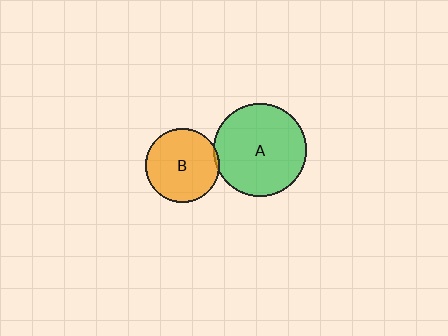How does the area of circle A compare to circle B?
Approximately 1.6 times.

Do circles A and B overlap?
Yes.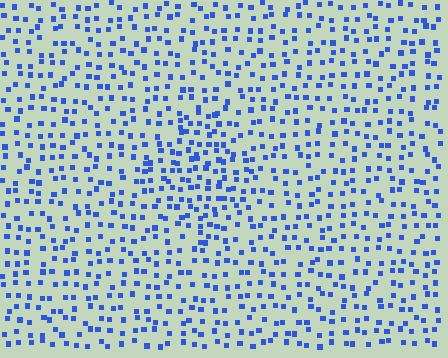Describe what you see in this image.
The image contains small blue elements arranged at two different densities. A diamond-shaped region is visible where the elements are more densely packed than the surrounding area.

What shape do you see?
I see a diamond.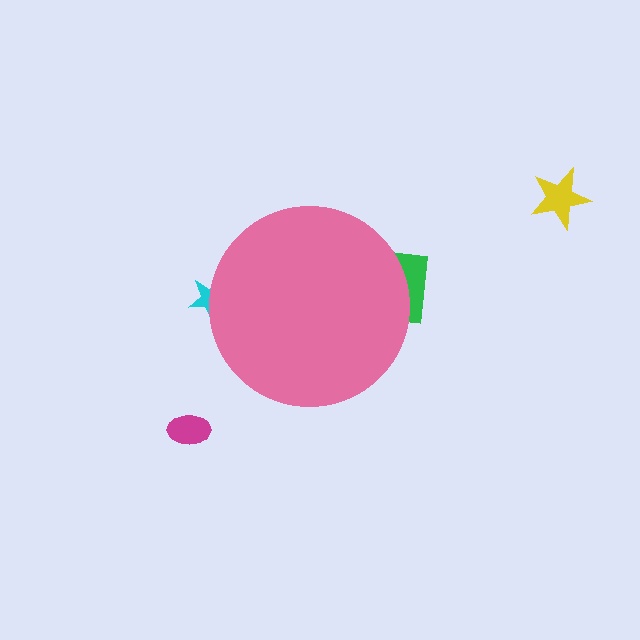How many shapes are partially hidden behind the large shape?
2 shapes are partially hidden.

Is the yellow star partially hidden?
No, the yellow star is fully visible.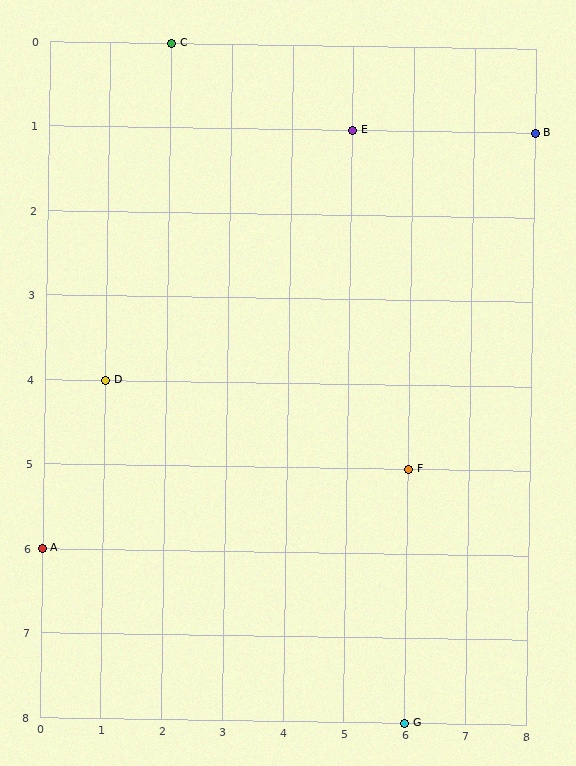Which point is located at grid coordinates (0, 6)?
Point A is at (0, 6).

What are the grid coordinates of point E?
Point E is at grid coordinates (5, 1).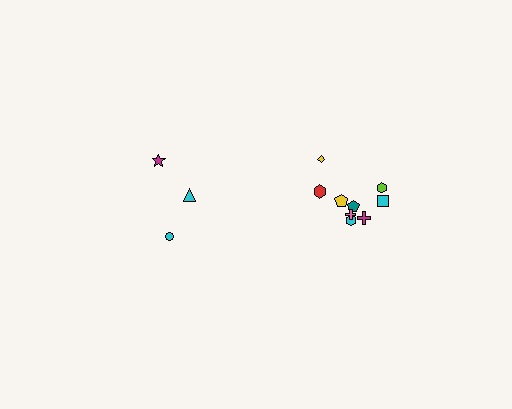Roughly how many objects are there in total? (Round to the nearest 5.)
Roughly 15 objects in total.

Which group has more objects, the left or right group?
The right group.